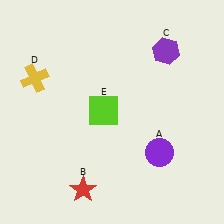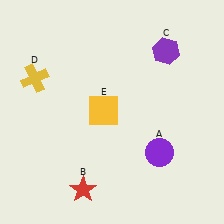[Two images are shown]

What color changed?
The square (E) changed from lime in Image 1 to yellow in Image 2.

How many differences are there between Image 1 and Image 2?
There is 1 difference between the two images.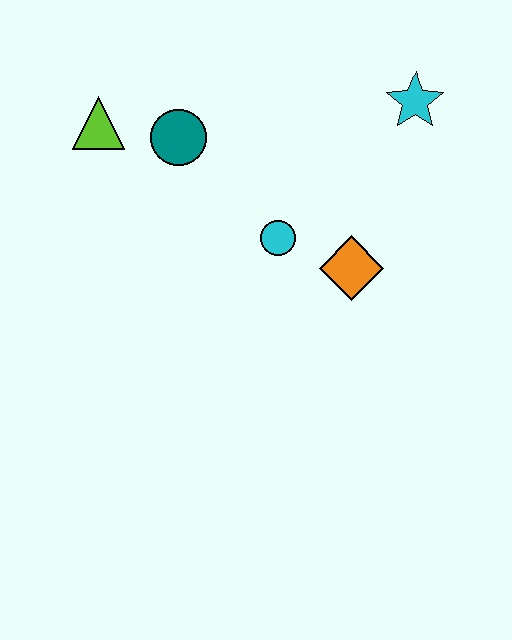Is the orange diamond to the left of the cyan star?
Yes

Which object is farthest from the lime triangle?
The cyan star is farthest from the lime triangle.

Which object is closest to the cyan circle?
The orange diamond is closest to the cyan circle.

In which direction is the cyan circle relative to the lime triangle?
The cyan circle is to the right of the lime triangle.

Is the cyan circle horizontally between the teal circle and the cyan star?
Yes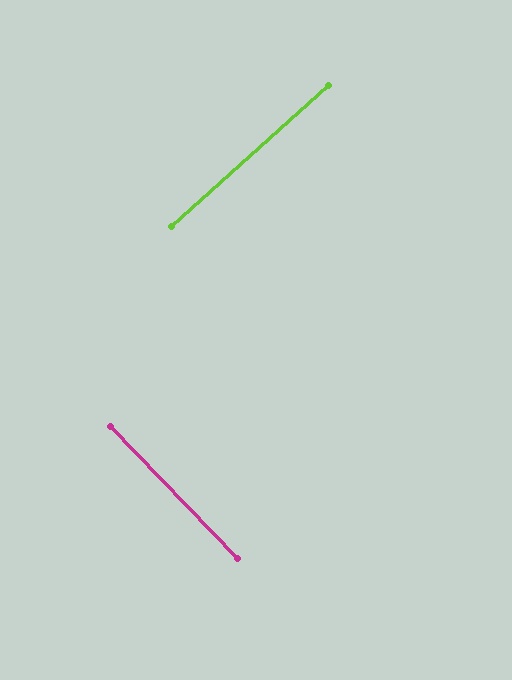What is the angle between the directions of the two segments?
Approximately 88 degrees.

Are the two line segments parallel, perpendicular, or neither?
Perpendicular — they meet at approximately 88°.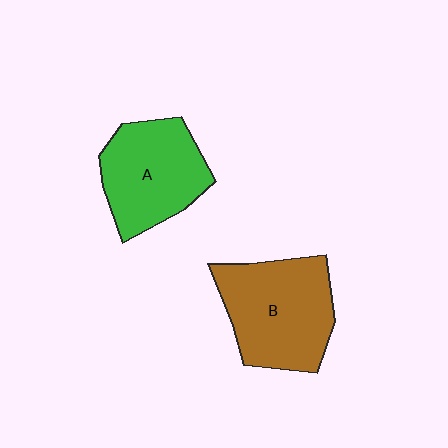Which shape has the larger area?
Shape B (brown).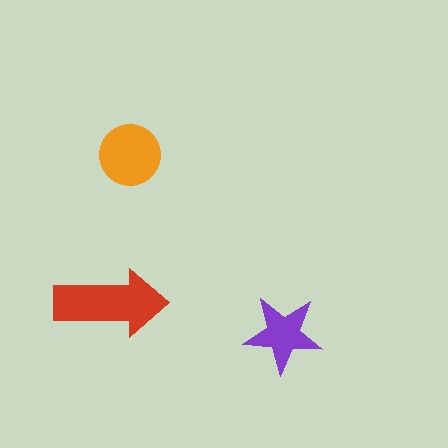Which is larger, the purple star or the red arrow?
The red arrow.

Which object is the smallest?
The purple star.